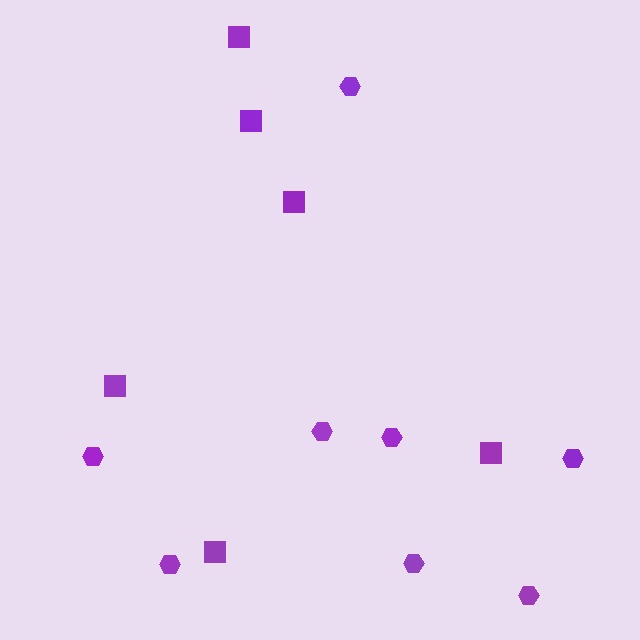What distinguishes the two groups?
There are 2 groups: one group of hexagons (8) and one group of squares (6).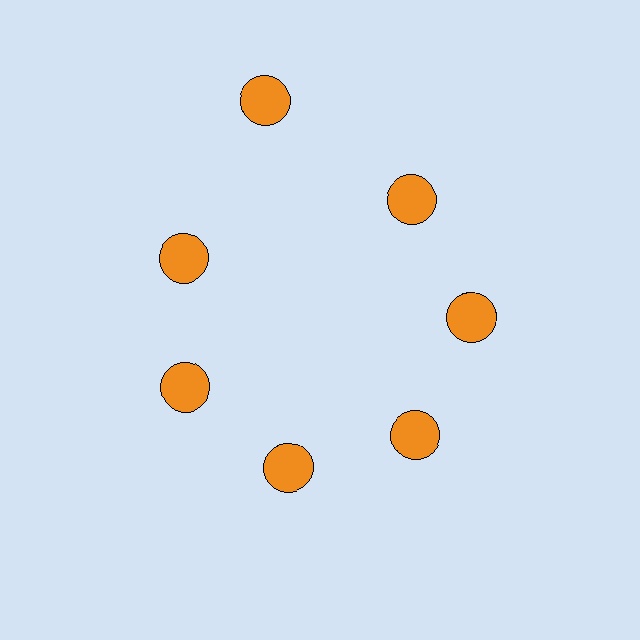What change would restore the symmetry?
The symmetry would be restored by moving it inward, back onto the ring so that all 7 circles sit at equal angles and equal distance from the center.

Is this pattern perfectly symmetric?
No. The 7 orange circles are arranged in a ring, but one element near the 12 o'clock position is pushed outward from the center, breaking the 7-fold rotational symmetry.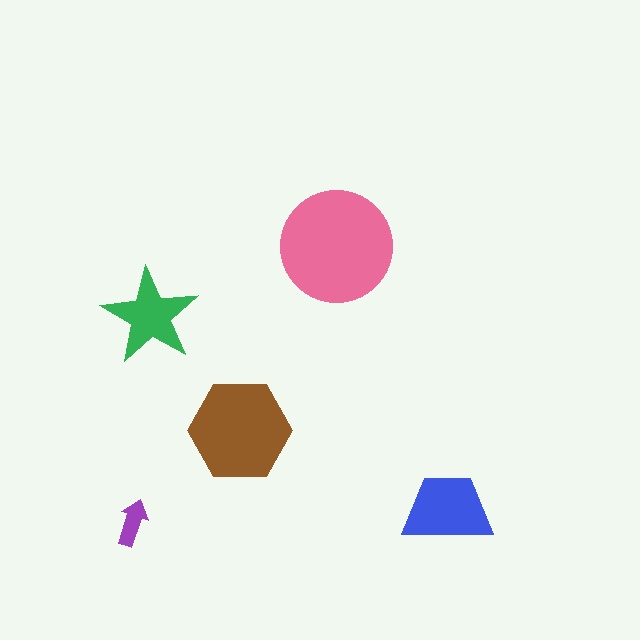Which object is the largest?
The pink circle.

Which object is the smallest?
The purple arrow.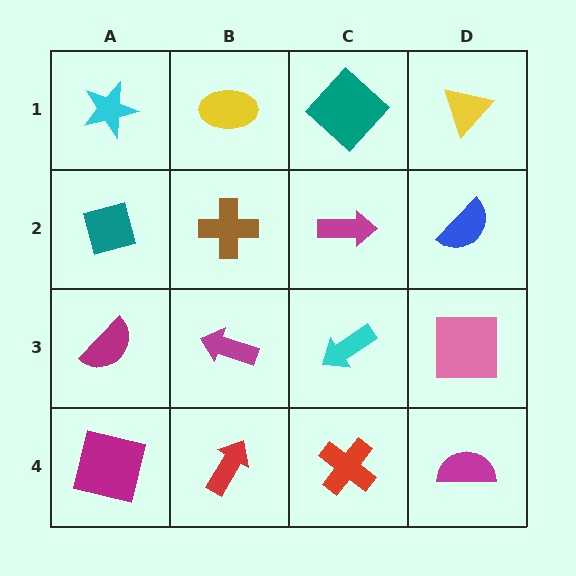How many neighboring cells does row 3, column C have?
4.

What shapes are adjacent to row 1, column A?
A teal diamond (row 2, column A), a yellow ellipse (row 1, column B).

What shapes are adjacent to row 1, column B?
A brown cross (row 2, column B), a cyan star (row 1, column A), a teal diamond (row 1, column C).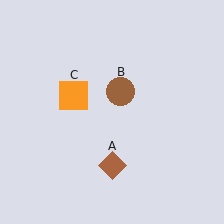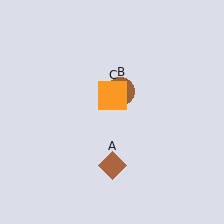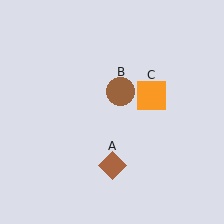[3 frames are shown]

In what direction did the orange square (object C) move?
The orange square (object C) moved right.